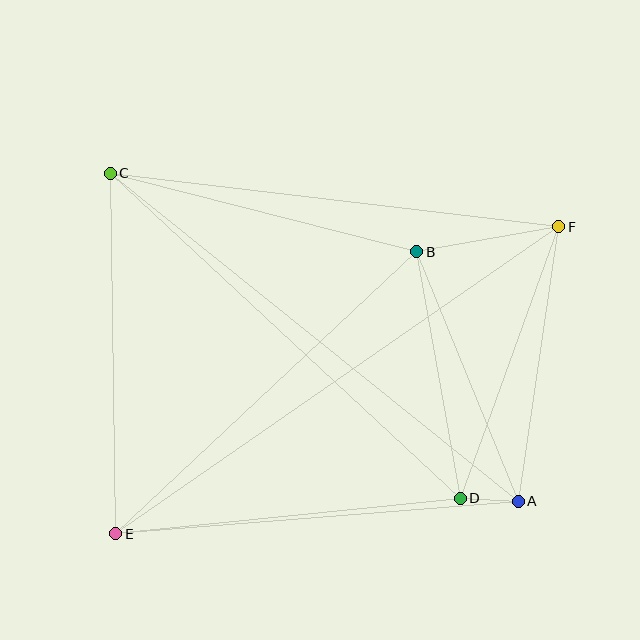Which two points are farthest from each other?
Points E and F are farthest from each other.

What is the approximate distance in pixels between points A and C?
The distance between A and C is approximately 524 pixels.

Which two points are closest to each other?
Points A and D are closest to each other.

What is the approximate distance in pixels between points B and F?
The distance between B and F is approximately 144 pixels.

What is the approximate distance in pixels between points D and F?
The distance between D and F is approximately 289 pixels.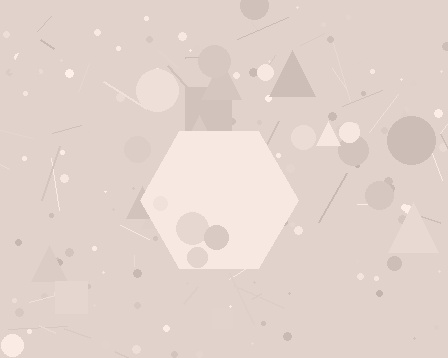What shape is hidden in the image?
A hexagon is hidden in the image.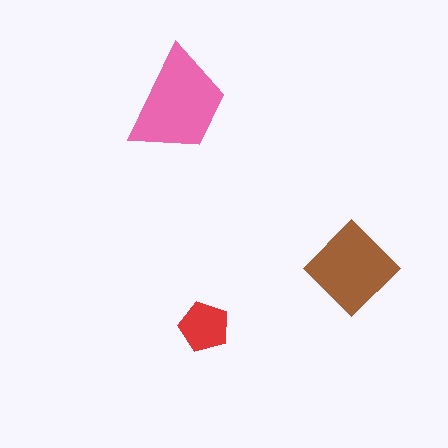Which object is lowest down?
The red pentagon is bottommost.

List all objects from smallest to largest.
The red pentagon, the brown diamond, the pink trapezoid.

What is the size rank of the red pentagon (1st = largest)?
3rd.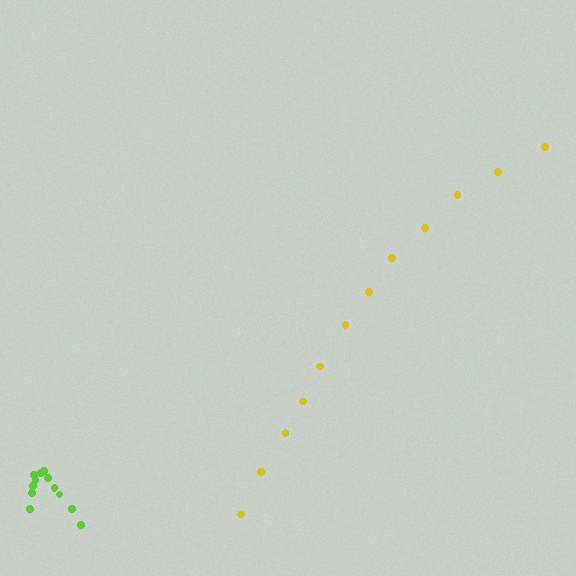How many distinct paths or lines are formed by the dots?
There are 2 distinct paths.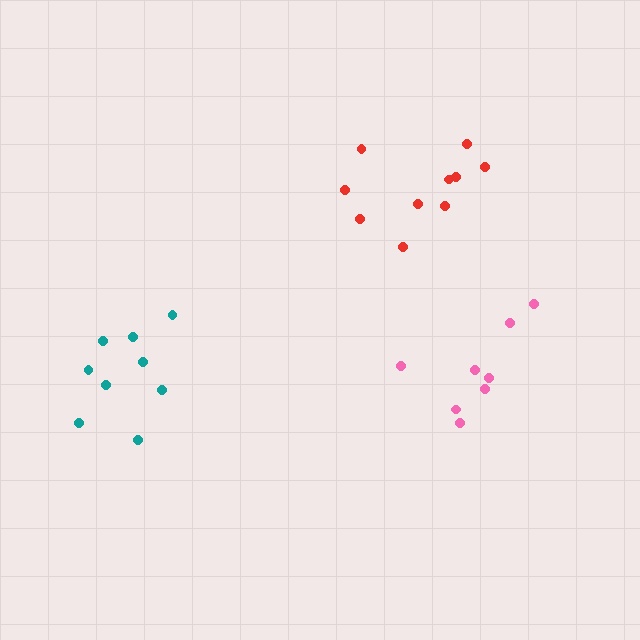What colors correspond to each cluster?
The clusters are colored: teal, red, pink.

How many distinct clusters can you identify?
There are 3 distinct clusters.